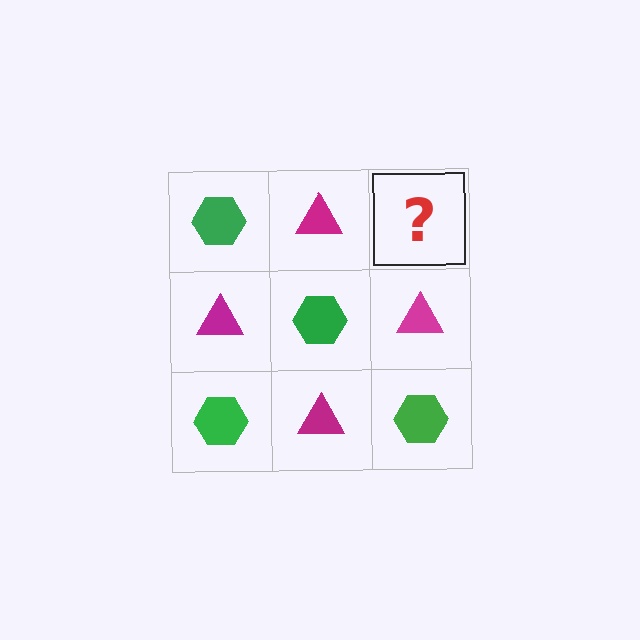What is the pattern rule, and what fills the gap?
The rule is that it alternates green hexagon and magenta triangle in a checkerboard pattern. The gap should be filled with a green hexagon.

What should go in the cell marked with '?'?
The missing cell should contain a green hexagon.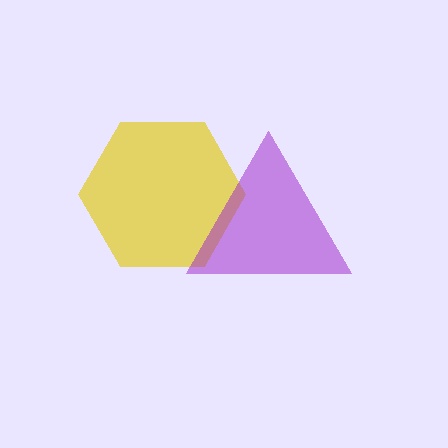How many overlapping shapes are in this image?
There are 2 overlapping shapes in the image.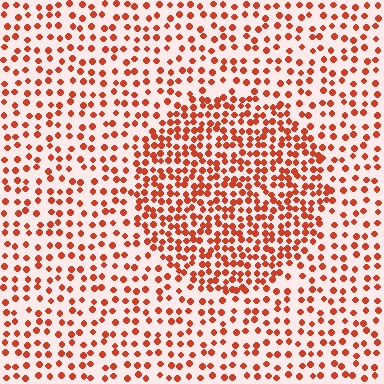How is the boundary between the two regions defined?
The boundary is defined by a change in element density (approximately 1.9x ratio). All elements are the same color, size, and shape.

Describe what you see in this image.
The image contains small red elements arranged at two different densities. A circle-shaped region is visible where the elements are more densely packed than the surrounding area.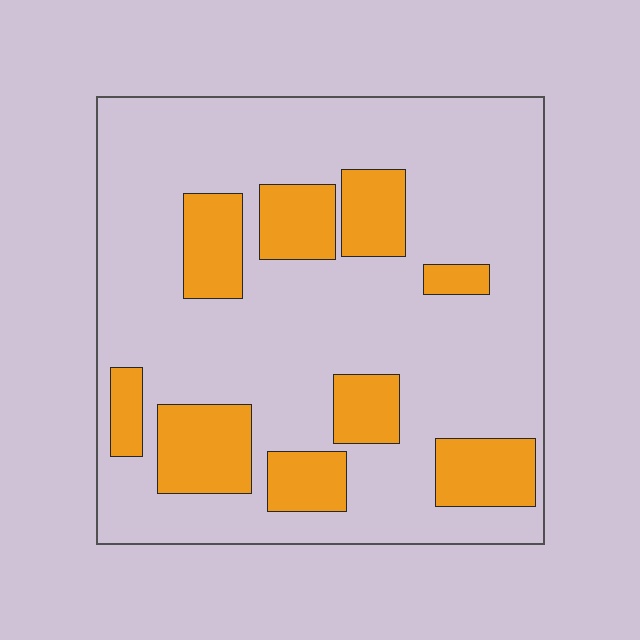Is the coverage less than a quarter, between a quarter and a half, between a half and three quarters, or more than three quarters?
Less than a quarter.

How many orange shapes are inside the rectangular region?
9.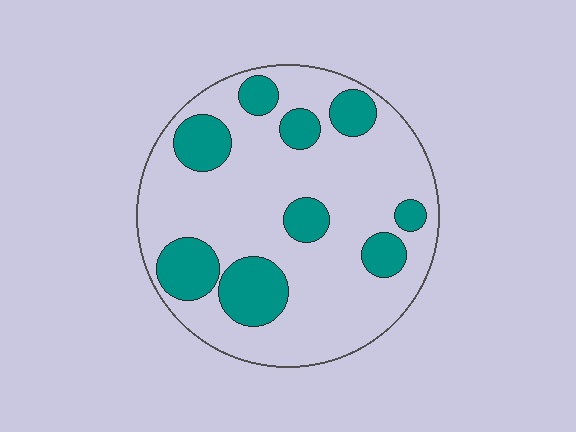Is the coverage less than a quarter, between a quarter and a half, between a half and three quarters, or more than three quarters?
Between a quarter and a half.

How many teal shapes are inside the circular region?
9.